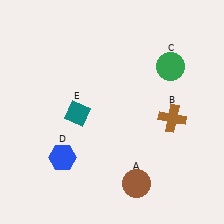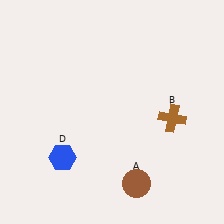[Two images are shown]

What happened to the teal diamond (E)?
The teal diamond (E) was removed in Image 2. It was in the bottom-left area of Image 1.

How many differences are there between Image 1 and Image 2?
There are 2 differences between the two images.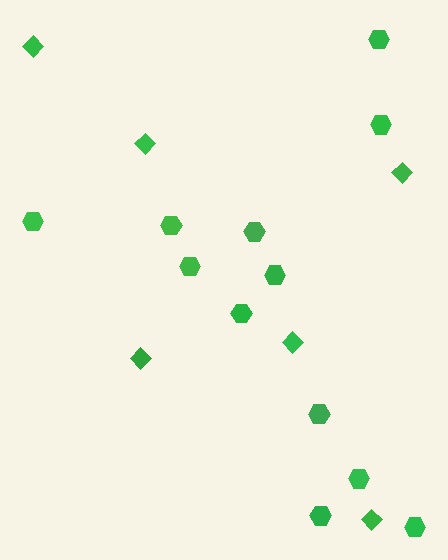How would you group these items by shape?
There are 2 groups: one group of hexagons (12) and one group of diamonds (6).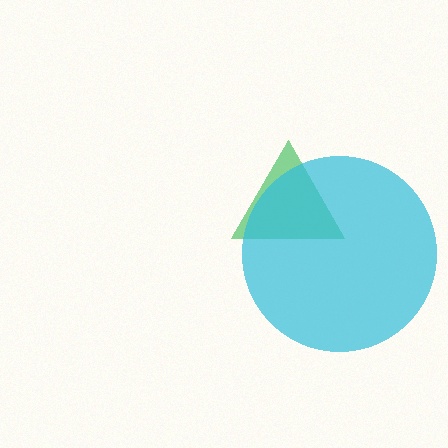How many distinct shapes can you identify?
There are 2 distinct shapes: a green triangle, a cyan circle.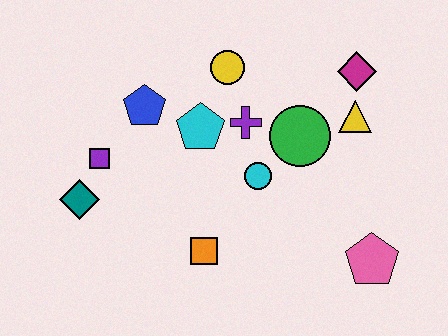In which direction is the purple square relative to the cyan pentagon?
The purple square is to the left of the cyan pentagon.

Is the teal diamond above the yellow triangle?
No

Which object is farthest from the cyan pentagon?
The pink pentagon is farthest from the cyan pentagon.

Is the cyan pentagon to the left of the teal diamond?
No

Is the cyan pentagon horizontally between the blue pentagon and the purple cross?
Yes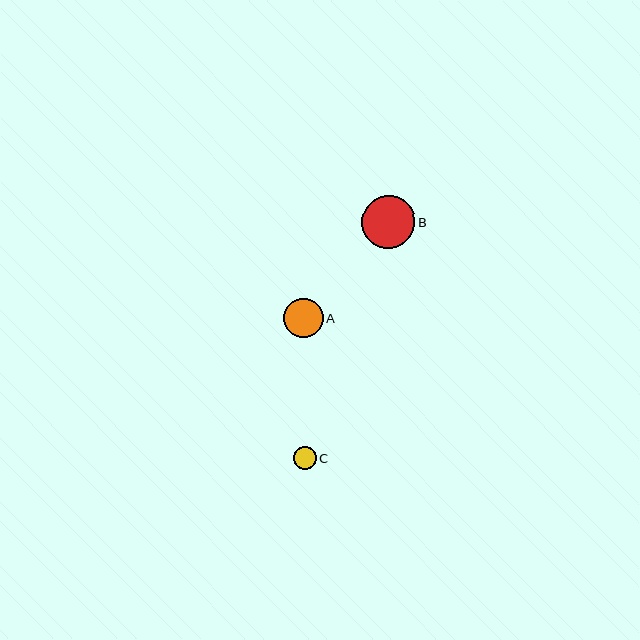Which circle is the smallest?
Circle C is the smallest with a size of approximately 23 pixels.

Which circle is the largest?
Circle B is the largest with a size of approximately 53 pixels.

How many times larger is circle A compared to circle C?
Circle A is approximately 1.7 times the size of circle C.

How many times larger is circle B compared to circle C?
Circle B is approximately 2.3 times the size of circle C.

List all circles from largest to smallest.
From largest to smallest: B, A, C.